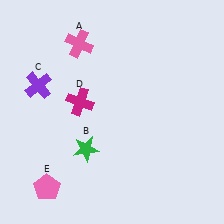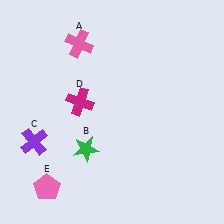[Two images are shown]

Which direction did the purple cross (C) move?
The purple cross (C) moved down.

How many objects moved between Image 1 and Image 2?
1 object moved between the two images.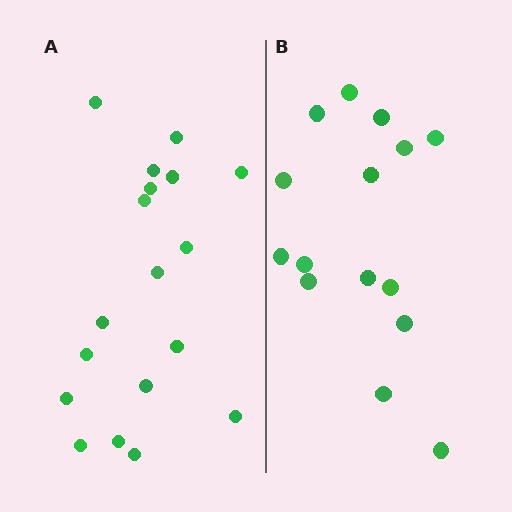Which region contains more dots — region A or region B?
Region A (the left region) has more dots.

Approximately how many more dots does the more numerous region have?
Region A has just a few more — roughly 2 or 3 more dots than region B.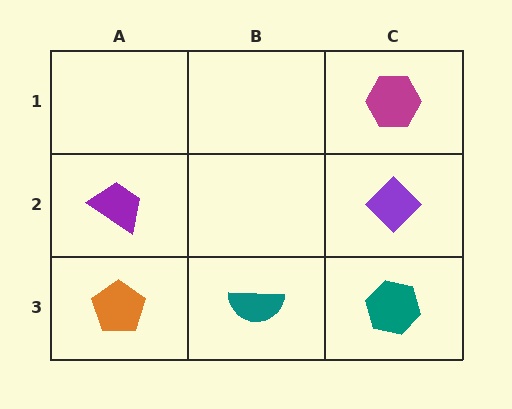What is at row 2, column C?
A purple diamond.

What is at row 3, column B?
A teal semicircle.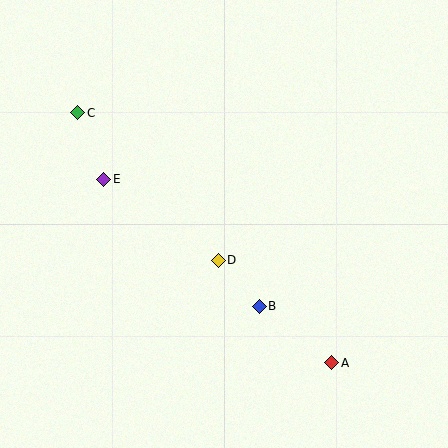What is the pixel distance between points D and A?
The distance between D and A is 153 pixels.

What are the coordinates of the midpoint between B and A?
The midpoint between B and A is at (296, 334).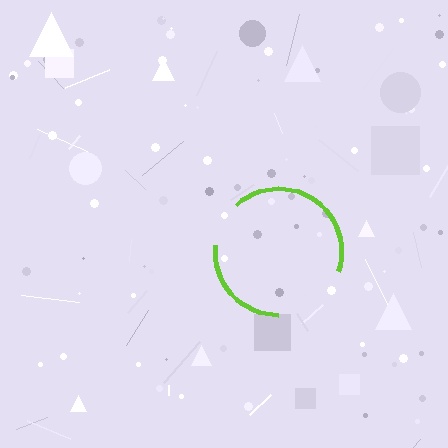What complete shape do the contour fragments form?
The contour fragments form a circle.